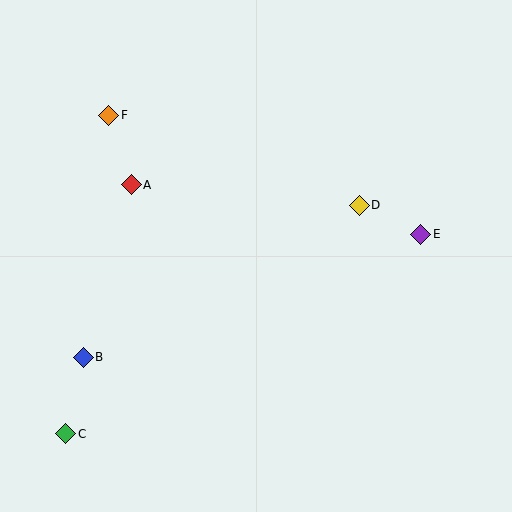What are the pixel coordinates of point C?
Point C is at (66, 434).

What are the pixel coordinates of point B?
Point B is at (83, 357).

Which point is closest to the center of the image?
Point D at (359, 205) is closest to the center.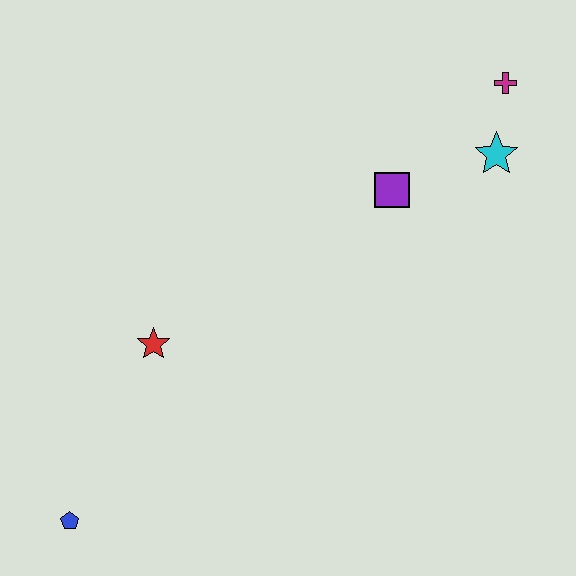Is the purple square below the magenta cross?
Yes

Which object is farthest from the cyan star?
The blue pentagon is farthest from the cyan star.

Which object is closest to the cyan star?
The magenta cross is closest to the cyan star.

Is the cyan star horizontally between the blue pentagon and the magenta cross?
Yes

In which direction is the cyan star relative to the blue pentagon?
The cyan star is to the right of the blue pentagon.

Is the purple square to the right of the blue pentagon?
Yes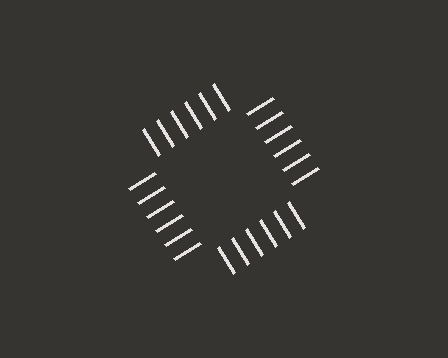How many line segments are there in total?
24 — 6 along each of the 4 edges.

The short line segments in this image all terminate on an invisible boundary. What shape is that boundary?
An illusory square — the line segments terminate on its edges but no continuous stroke is drawn.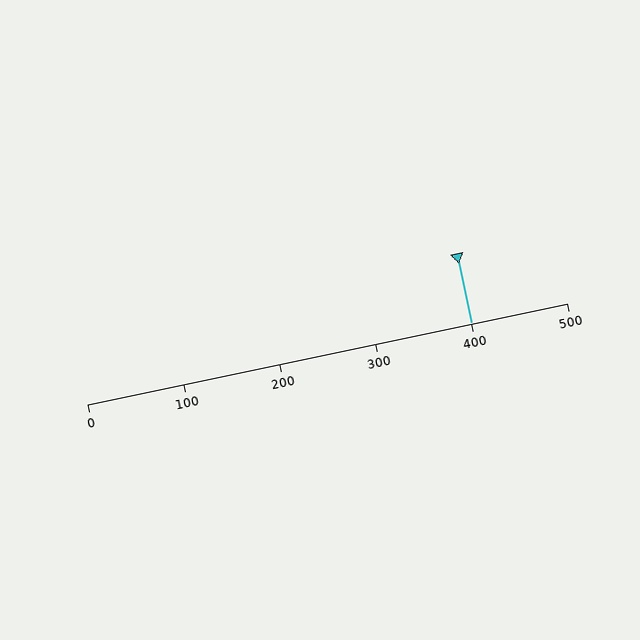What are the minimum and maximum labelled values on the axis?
The axis runs from 0 to 500.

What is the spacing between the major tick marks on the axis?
The major ticks are spaced 100 apart.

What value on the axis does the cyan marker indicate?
The marker indicates approximately 400.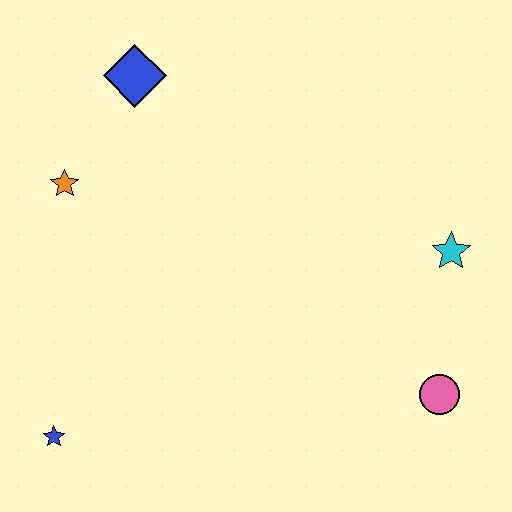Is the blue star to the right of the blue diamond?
No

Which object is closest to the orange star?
The blue diamond is closest to the orange star.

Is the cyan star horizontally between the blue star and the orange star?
No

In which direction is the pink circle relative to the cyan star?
The pink circle is below the cyan star.